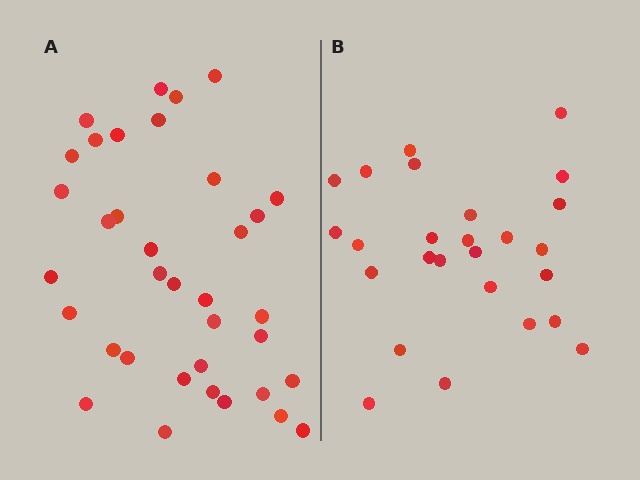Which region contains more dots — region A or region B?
Region A (the left region) has more dots.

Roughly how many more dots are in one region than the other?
Region A has roughly 10 or so more dots than region B.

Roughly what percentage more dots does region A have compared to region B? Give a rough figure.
About 40% more.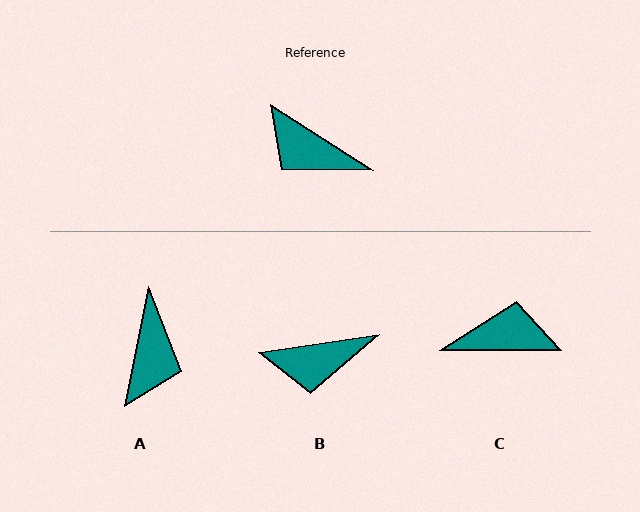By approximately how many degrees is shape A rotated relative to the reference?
Approximately 112 degrees counter-clockwise.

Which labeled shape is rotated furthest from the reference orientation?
C, about 147 degrees away.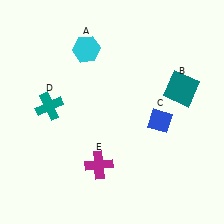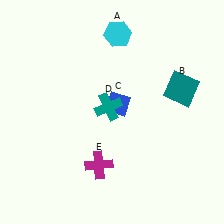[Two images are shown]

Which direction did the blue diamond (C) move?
The blue diamond (C) moved left.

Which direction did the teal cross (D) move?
The teal cross (D) moved right.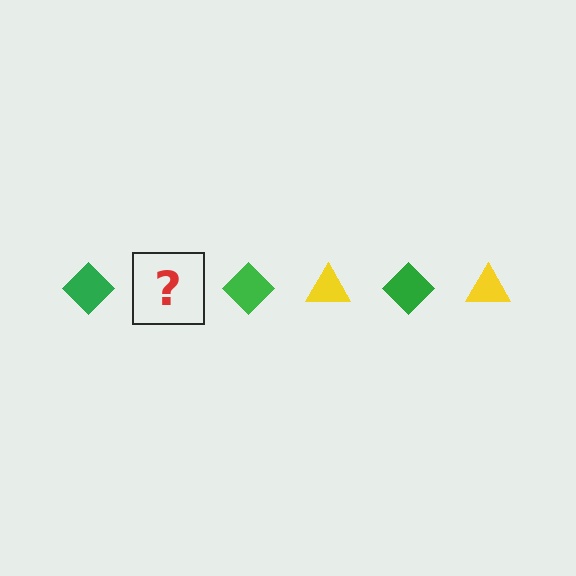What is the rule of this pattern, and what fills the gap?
The rule is that the pattern alternates between green diamond and yellow triangle. The gap should be filled with a yellow triangle.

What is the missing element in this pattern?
The missing element is a yellow triangle.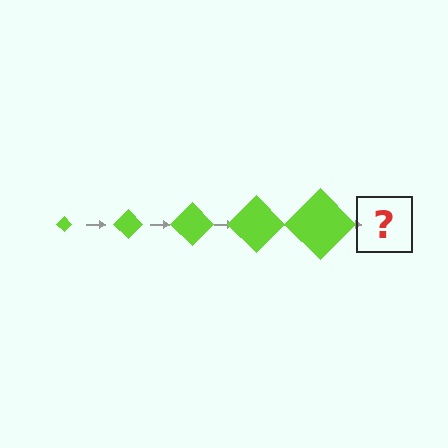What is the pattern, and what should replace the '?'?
The pattern is that the diamond gets progressively larger each step. The '?' should be a lime diamond, larger than the previous one.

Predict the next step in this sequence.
The next step is a lime diamond, larger than the previous one.